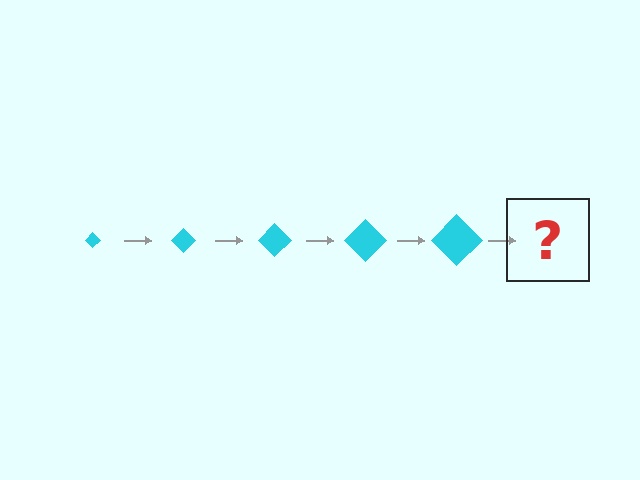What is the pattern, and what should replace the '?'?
The pattern is that the diamond gets progressively larger each step. The '?' should be a cyan diamond, larger than the previous one.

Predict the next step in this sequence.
The next step is a cyan diamond, larger than the previous one.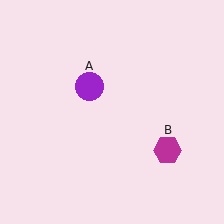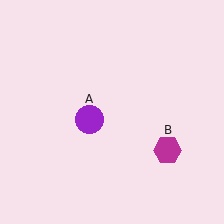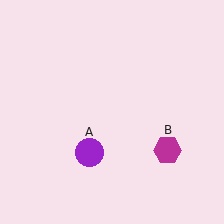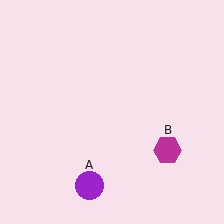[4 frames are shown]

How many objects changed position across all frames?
1 object changed position: purple circle (object A).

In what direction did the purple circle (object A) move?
The purple circle (object A) moved down.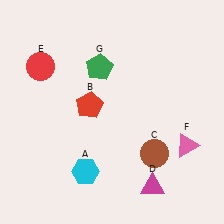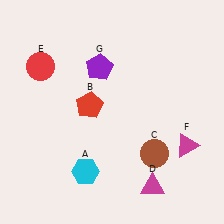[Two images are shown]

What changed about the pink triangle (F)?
In Image 1, F is pink. In Image 2, it changed to magenta.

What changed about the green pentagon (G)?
In Image 1, G is green. In Image 2, it changed to purple.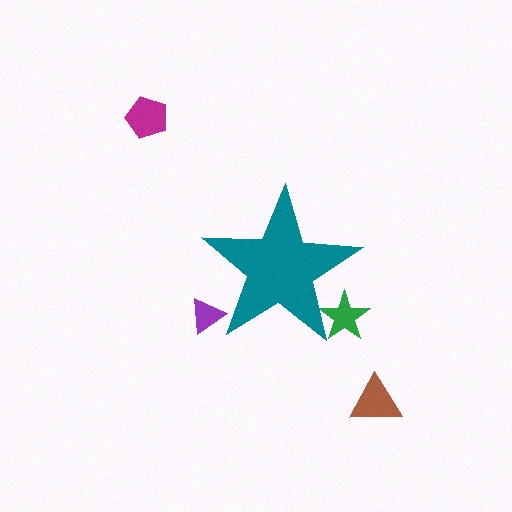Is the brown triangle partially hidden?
No, the brown triangle is fully visible.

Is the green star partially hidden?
Yes, the green star is partially hidden behind the teal star.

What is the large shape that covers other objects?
A teal star.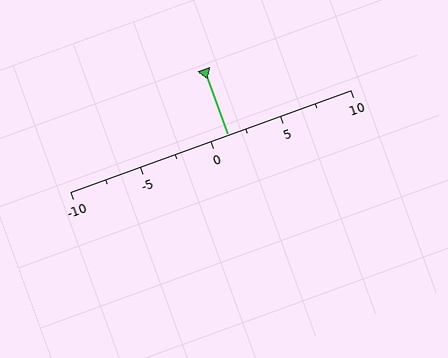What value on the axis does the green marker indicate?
The marker indicates approximately 1.2.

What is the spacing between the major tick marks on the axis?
The major ticks are spaced 5 apart.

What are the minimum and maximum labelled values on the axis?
The axis runs from -10 to 10.